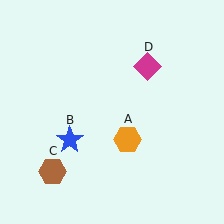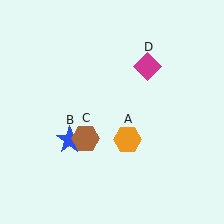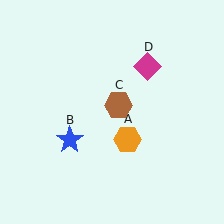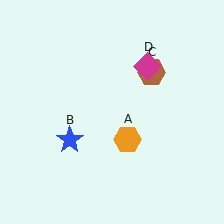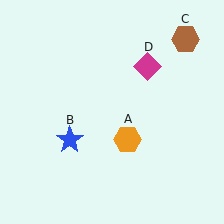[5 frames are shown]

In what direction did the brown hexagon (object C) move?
The brown hexagon (object C) moved up and to the right.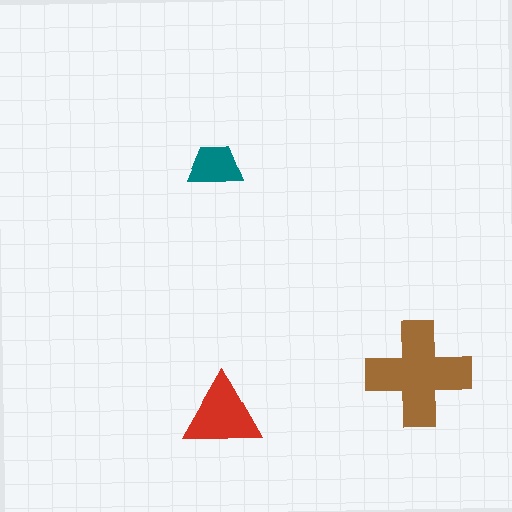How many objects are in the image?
There are 3 objects in the image.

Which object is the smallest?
The teal trapezoid.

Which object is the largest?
The brown cross.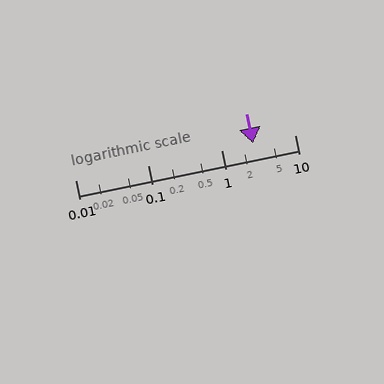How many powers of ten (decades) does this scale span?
The scale spans 3 decades, from 0.01 to 10.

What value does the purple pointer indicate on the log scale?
The pointer indicates approximately 2.7.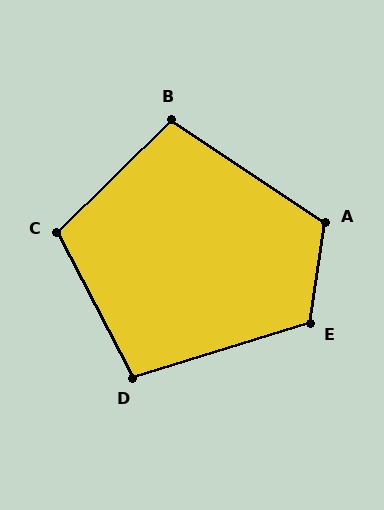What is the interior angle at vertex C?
Approximately 107 degrees (obtuse).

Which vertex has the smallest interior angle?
D, at approximately 100 degrees.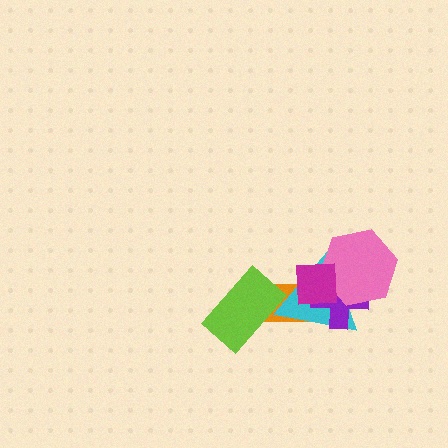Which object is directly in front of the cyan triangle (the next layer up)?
The purple cross is directly in front of the cyan triangle.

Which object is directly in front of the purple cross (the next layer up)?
The pink hexagon is directly in front of the purple cross.